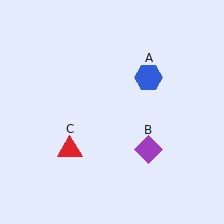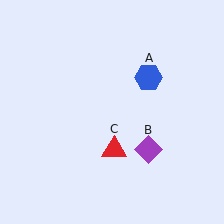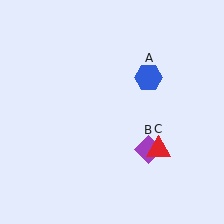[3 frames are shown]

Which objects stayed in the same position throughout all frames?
Blue hexagon (object A) and purple diamond (object B) remained stationary.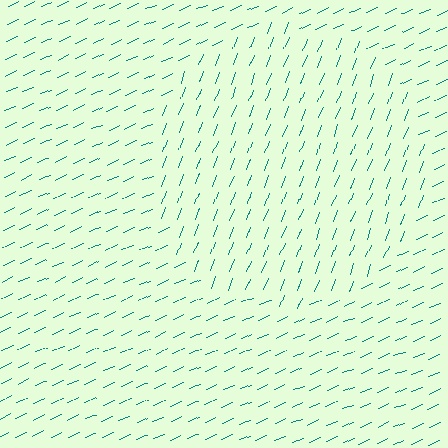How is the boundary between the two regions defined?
The boundary is defined purely by a change in line orientation (approximately 45 degrees difference). All lines are the same color and thickness.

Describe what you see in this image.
The image is filled with small teal line segments. A circle region in the image has lines oriented differently from the surrounding lines, creating a visible texture boundary.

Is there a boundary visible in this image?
Yes, there is a texture boundary formed by a change in line orientation.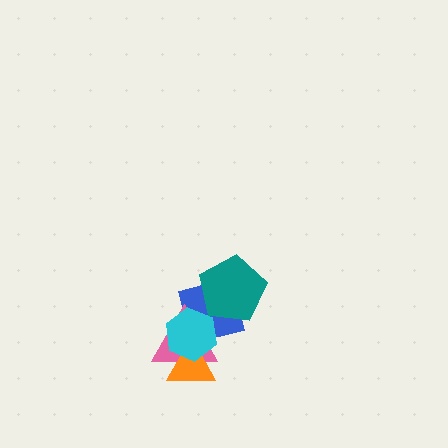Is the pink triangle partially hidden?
Yes, it is partially covered by another shape.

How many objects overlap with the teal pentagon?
1 object overlaps with the teal pentagon.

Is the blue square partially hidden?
Yes, it is partially covered by another shape.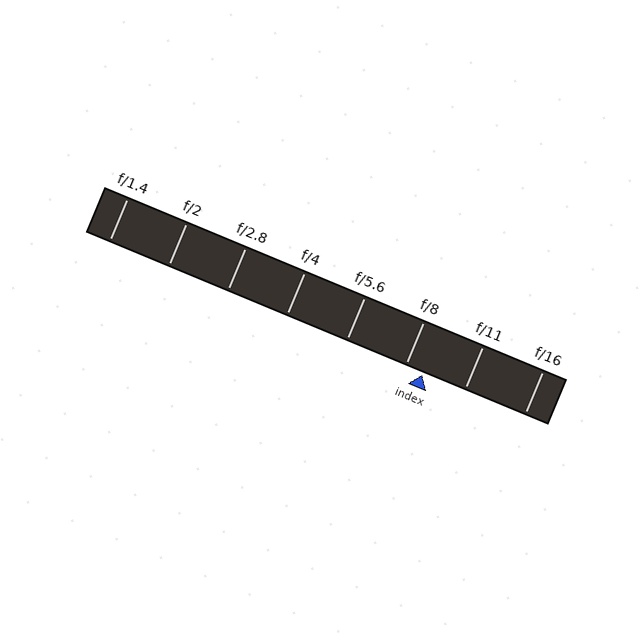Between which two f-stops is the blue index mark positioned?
The index mark is between f/8 and f/11.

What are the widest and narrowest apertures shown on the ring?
The widest aperture shown is f/1.4 and the narrowest is f/16.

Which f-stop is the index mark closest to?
The index mark is closest to f/8.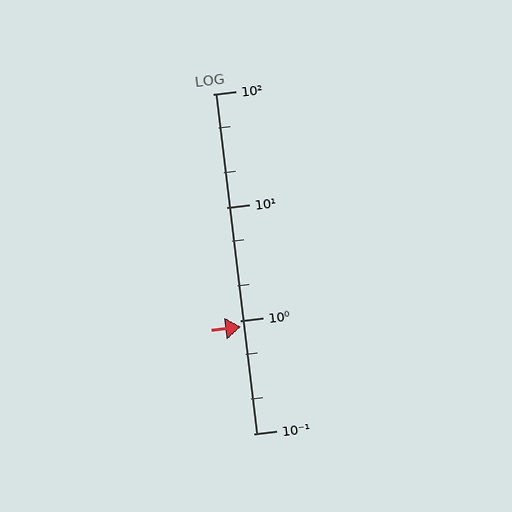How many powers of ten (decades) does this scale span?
The scale spans 3 decades, from 0.1 to 100.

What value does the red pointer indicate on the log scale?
The pointer indicates approximately 0.87.